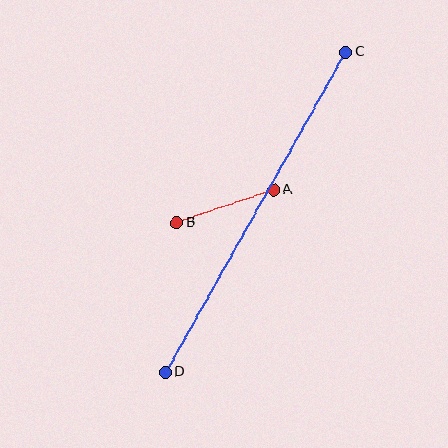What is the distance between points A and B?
The distance is approximately 103 pixels.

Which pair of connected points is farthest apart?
Points C and D are farthest apart.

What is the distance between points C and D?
The distance is approximately 367 pixels.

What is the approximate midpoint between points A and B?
The midpoint is at approximately (225, 206) pixels.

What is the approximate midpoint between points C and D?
The midpoint is at approximately (255, 212) pixels.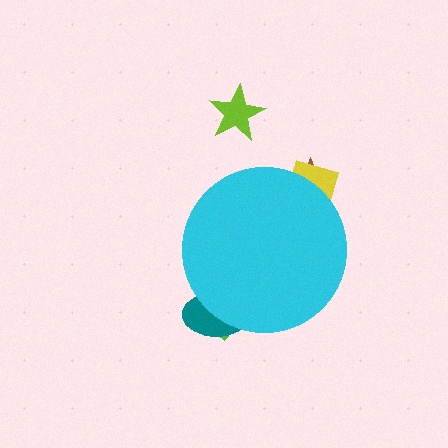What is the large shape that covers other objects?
A cyan circle.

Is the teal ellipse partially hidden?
Yes, the teal ellipse is partially hidden behind the cyan circle.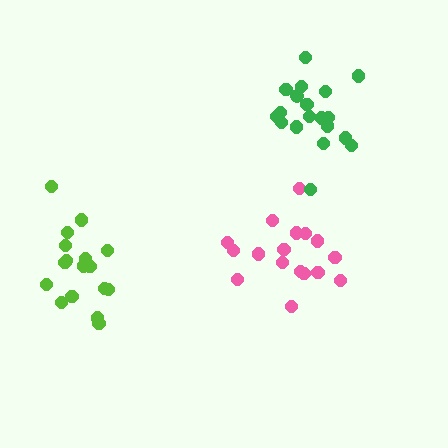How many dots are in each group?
Group 1: 17 dots, Group 2: 18 dots, Group 3: 19 dots (54 total).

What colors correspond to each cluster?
The clusters are colored: pink, lime, green.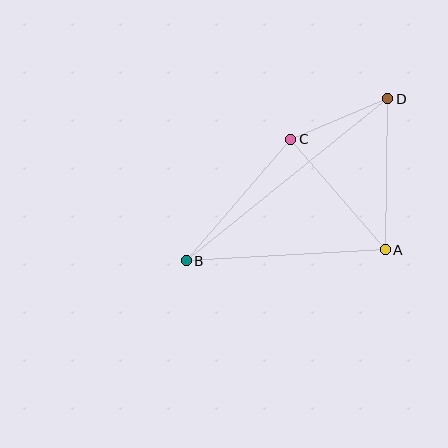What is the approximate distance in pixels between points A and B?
The distance between A and B is approximately 199 pixels.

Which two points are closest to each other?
Points C and D are closest to each other.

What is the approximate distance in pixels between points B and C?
The distance between B and C is approximately 160 pixels.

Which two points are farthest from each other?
Points B and D are farthest from each other.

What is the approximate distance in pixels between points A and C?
The distance between A and C is approximately 145 pixels.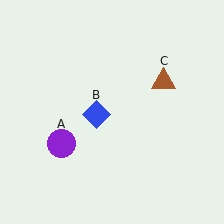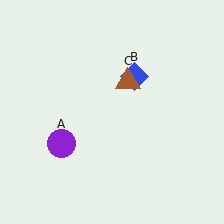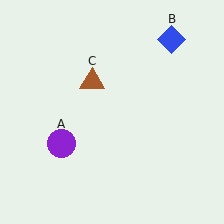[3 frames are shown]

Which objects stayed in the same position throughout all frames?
Purple circle (object A) remained stationary.